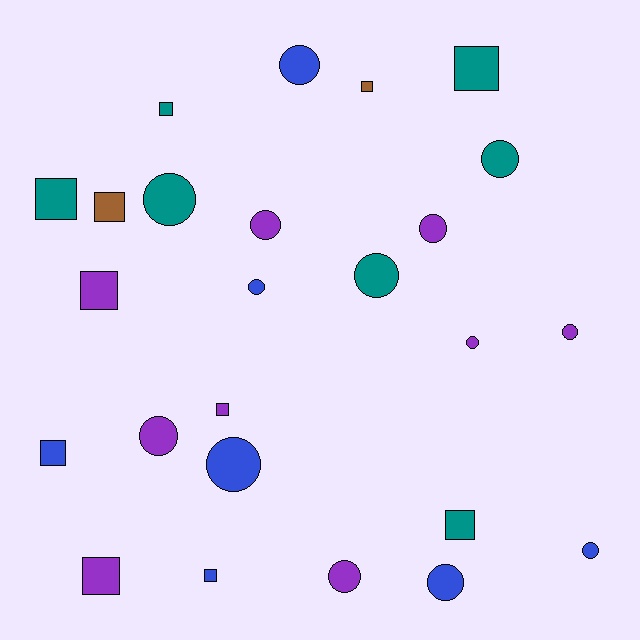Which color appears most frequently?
Purple, with 9 objects.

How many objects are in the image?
There are 25 objects.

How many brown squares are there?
There are 2 brown squares.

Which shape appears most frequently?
Circle, with 14 objects.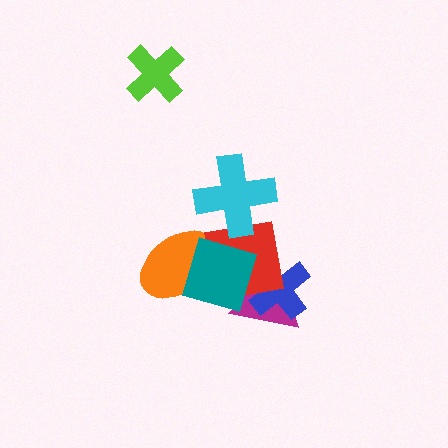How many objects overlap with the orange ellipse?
2 objects overlap with the orange ellipse.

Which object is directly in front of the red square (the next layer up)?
The teal square is directly in front of the red square.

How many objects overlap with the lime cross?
0 objects overlap with the lime cross.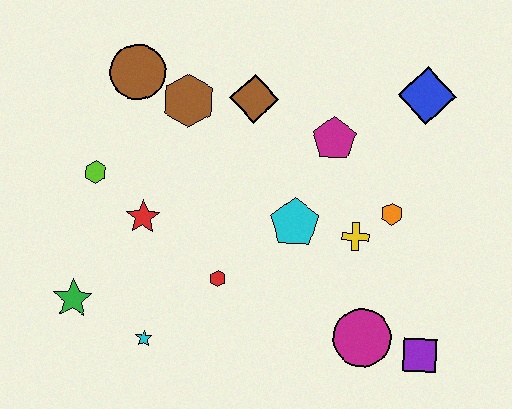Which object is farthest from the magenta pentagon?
The green star is farthest from the magenta pentagon.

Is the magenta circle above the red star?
No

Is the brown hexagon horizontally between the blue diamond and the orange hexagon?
No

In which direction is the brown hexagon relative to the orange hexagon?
The brown hexagon is to the left of the orange hexagon.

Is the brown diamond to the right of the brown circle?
Yes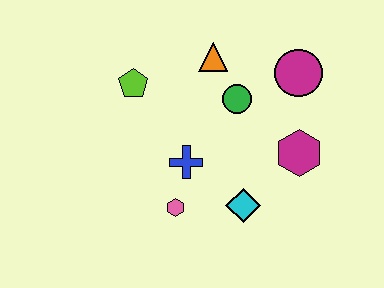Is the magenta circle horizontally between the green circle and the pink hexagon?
No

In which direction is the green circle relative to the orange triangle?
The green circle is below the orange triangle.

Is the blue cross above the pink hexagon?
Yes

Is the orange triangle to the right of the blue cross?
Yes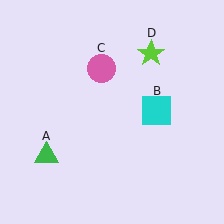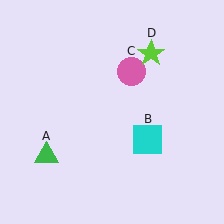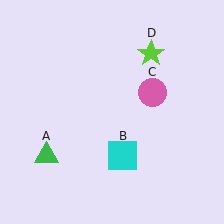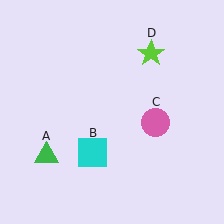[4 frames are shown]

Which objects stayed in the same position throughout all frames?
Green triangle (object A) and lime star (object D) remained stationary.